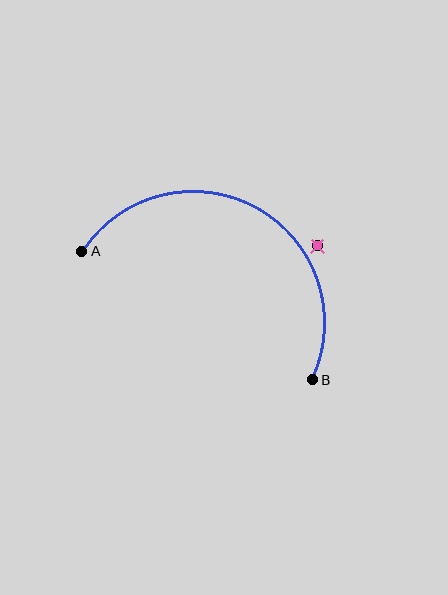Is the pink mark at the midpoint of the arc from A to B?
No — the pink mark does not lie on the arc at all. It sits slightly outside the curve.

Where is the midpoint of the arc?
The arc midpoint is the point on the curve farthest from the straight line joining A and B. It sits above that line.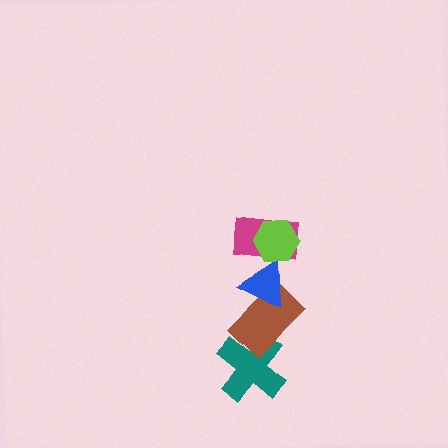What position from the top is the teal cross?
The teal cross is 5th from the top.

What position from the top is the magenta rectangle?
The magenta rectangle is 2nd from the top.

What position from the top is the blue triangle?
The blue triangle is 3rd from the top.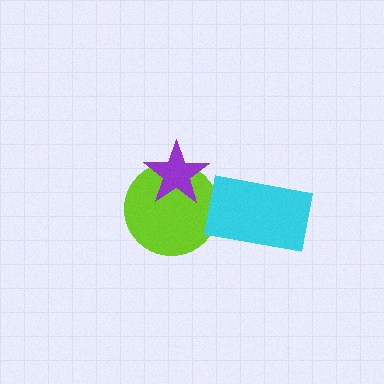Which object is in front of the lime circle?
The purple star is in front of the lime circle.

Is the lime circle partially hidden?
Yes, it is partially covered by another shape.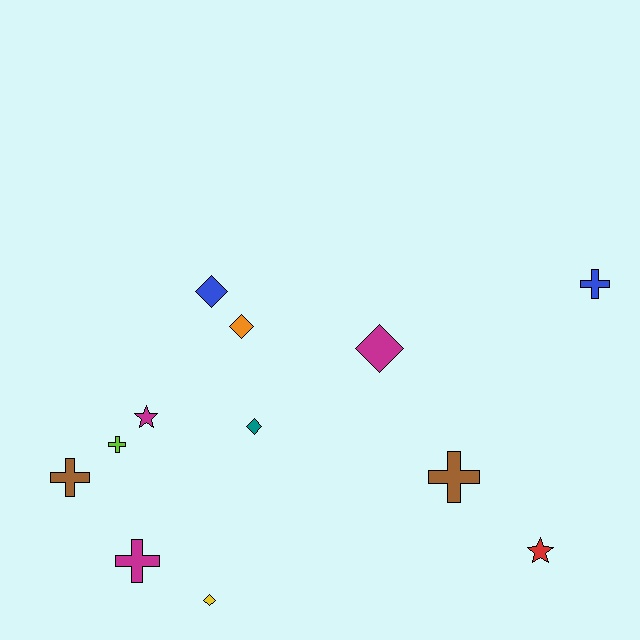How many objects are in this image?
There are 12 objects.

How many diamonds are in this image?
There are 5 diamonds.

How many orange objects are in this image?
There is 1 orange object.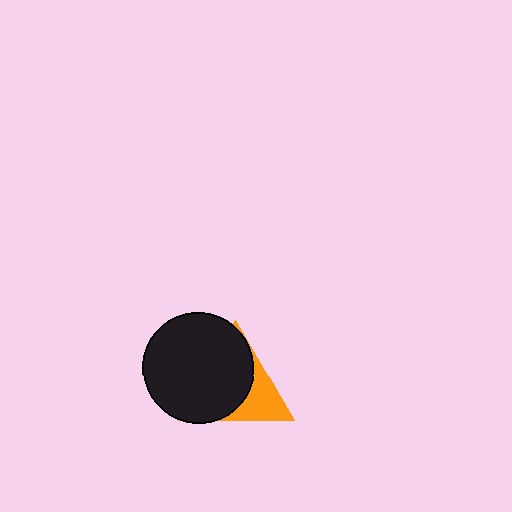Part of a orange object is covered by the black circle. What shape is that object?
It is a triangle.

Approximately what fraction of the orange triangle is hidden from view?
Roughly 65% of the orange triangle is hidden behind the black circle.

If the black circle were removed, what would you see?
You would see the complete orange triangle.